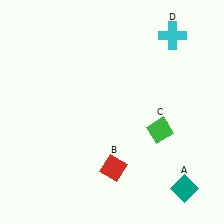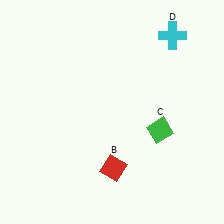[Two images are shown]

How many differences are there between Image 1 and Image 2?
There is 1 difference between the two images.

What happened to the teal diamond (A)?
The teal diamond (A) was removed in Image 2. It was in the bottom-right area of Image 1.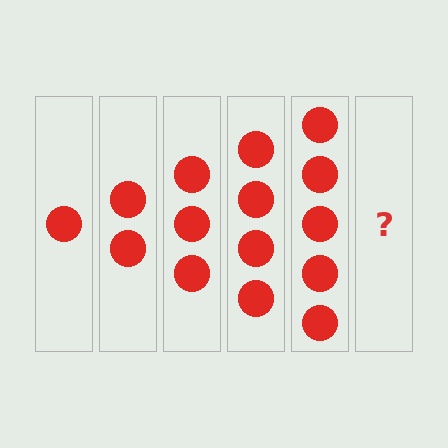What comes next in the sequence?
The next element should be 6 circles.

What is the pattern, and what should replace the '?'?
The pattern is that each step adds one more circle. The '?' should be 6 circles.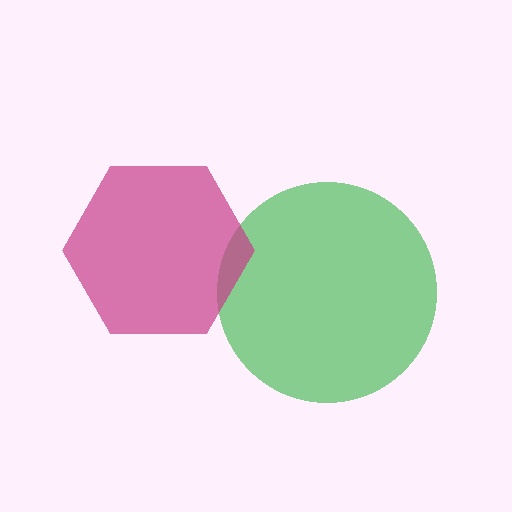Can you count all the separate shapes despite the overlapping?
Yes, there are 2 separate shapes.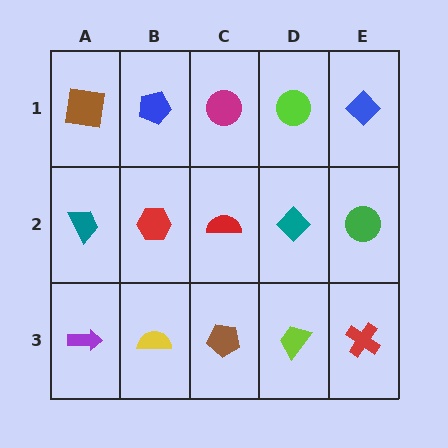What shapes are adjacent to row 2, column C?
A magenta circle (row 1, column C), a brown pentagon (row 3, column C), a red hexagon (row 2, column B), a teal diamond (row 2, column D).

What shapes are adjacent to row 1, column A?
A teal trapezoid (row 2, column A), a blue pentagon (row 1, column B).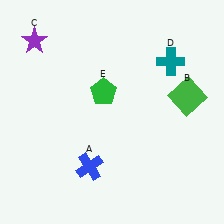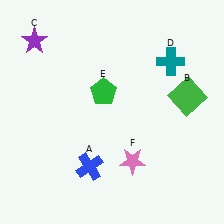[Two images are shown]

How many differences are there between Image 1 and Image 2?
There is 1 difference between the two images.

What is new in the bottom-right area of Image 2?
A pink star (F) was added in the bottom-right area of Image 2.